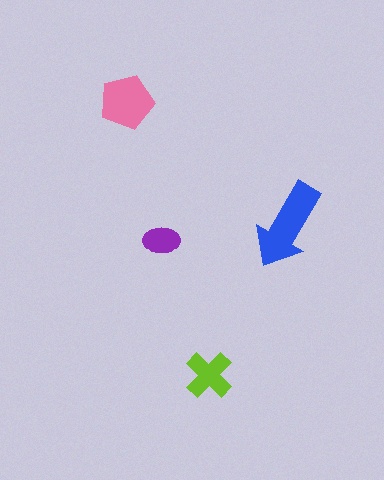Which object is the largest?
The blue arrow.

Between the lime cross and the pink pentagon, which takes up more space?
The pink pentagon.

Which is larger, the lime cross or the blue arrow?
The blue arrow.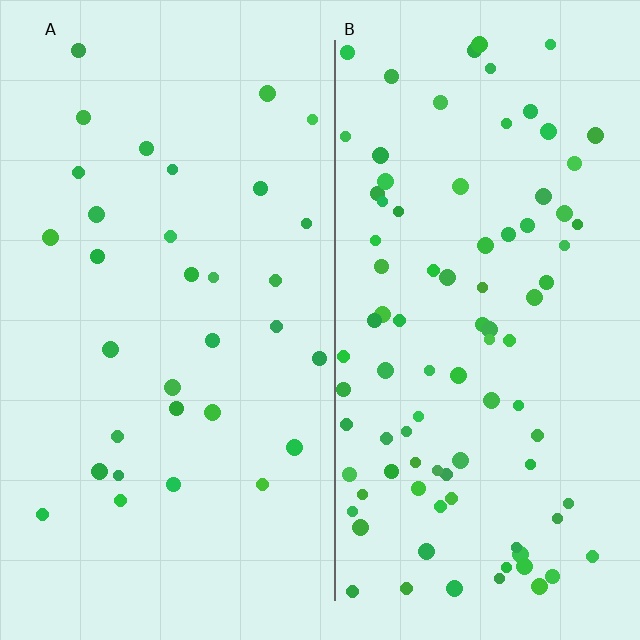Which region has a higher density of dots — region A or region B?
B (the right).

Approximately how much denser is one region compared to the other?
Approximately 2.8× — region B over region A.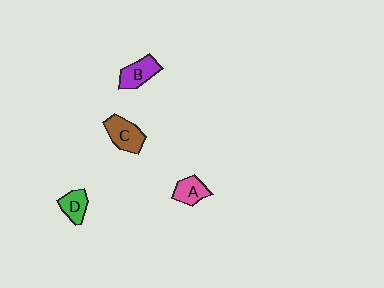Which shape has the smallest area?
Shape D (green).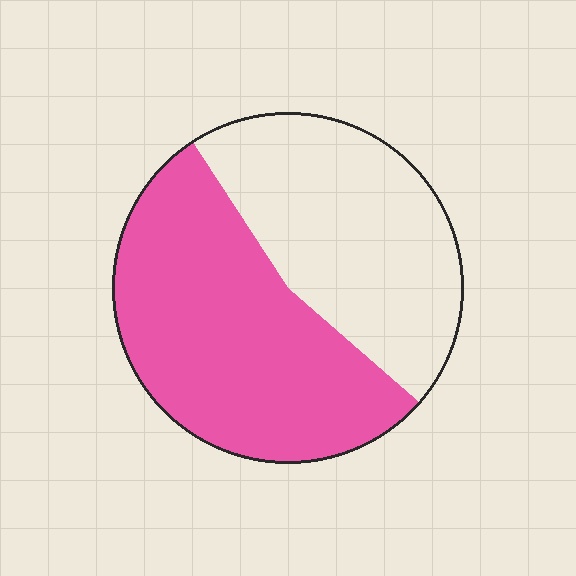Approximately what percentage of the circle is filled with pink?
Approximately 55%.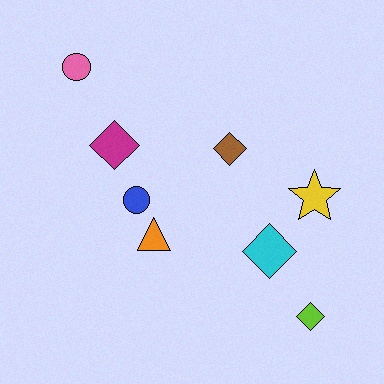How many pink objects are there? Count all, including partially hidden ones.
There is 1 pink object.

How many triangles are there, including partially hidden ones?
There is 1 triangle.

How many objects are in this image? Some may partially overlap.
There are 8 objects.